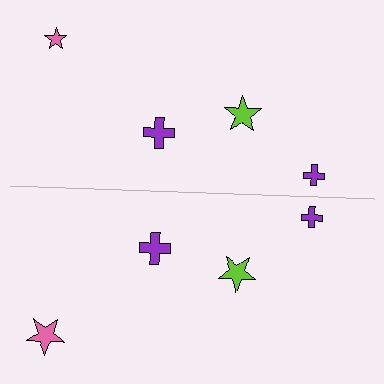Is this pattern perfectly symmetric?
No, the pattern is not perfectly symmetric. The pink star on the bottom side has a different size than its mirror counterpart.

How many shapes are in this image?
There are 8 shapes in this image.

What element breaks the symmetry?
The pink star on the bottom side has a different size than its mirror counterpart.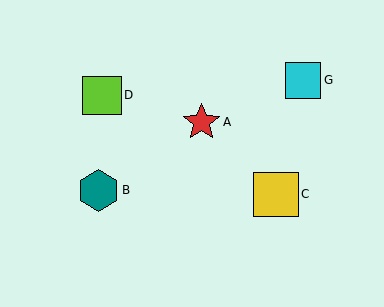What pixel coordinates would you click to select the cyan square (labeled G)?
Click at (303, 80) to select the cyan square G.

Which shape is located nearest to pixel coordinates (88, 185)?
The teal hexagon (labeled B) at (99, 190) is nearest to that location.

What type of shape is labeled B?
Shape B is a teal hexagon.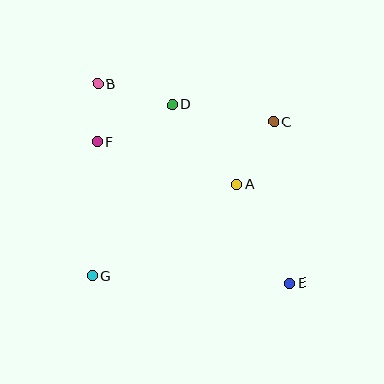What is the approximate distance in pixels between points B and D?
The distance between B and D is approximately 77 pixels.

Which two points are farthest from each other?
Points B and E are farthest from each other.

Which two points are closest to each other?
Points B and F are closest to each other.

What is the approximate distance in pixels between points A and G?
The distance between A and G is approximately 171 pixels.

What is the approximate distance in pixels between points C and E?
The distance between C and E is approximately 162 pixels.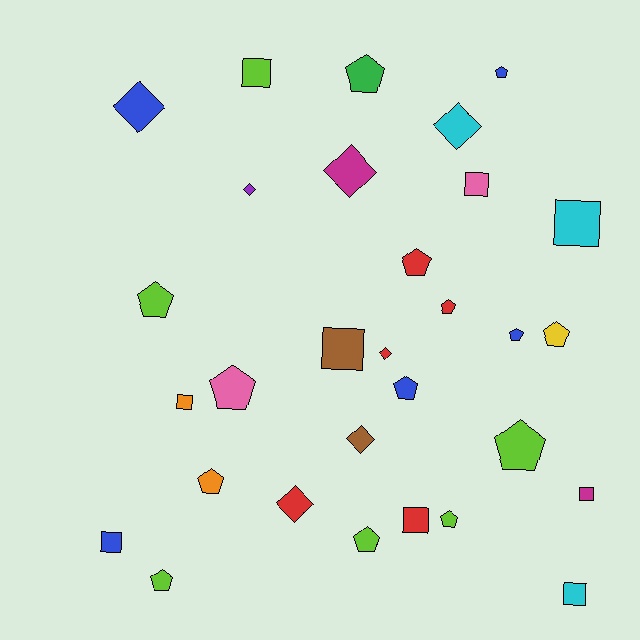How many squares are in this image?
There are 9 squares.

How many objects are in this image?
There are 30 objects.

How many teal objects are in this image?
There are no teal objects.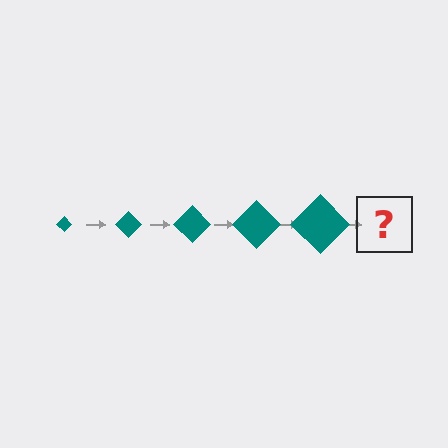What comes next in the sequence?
The next element should be a teal diamond, larger than the previous one.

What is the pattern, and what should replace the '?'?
The pattern is that the diamond gets progressively larger each step. The '?' should be a teal diamond, larger than the previous one.